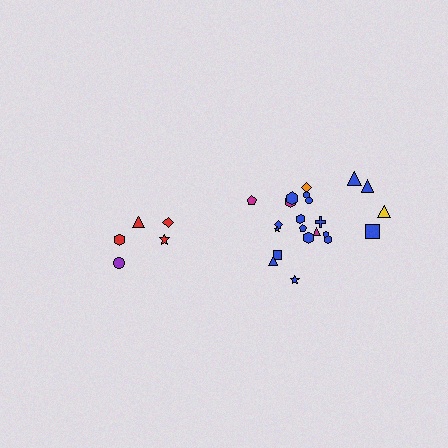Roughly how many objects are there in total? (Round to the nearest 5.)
Roughly 25 objects in total.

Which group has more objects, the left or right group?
The right group.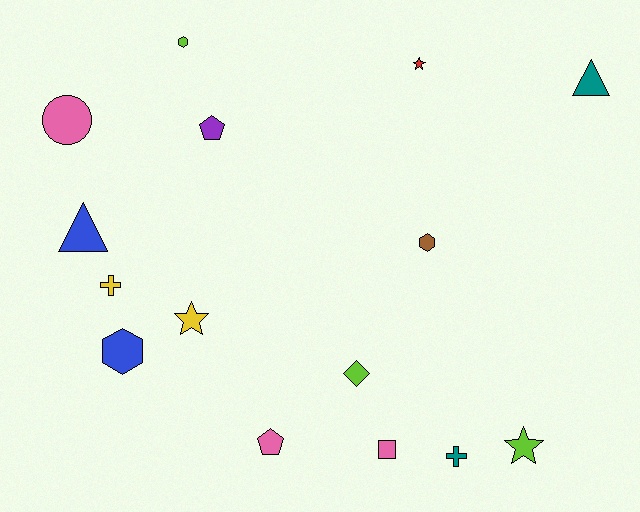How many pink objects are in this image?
There are 3 pink objects.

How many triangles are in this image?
There are 2 triangles.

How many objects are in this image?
There are 15 objects.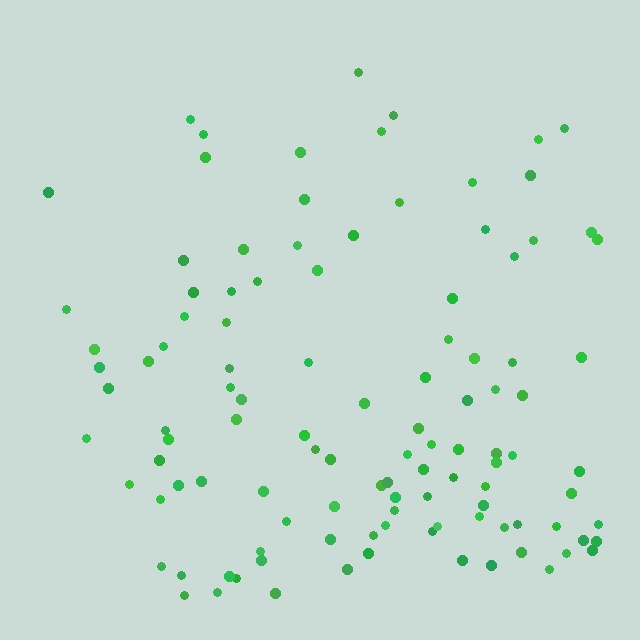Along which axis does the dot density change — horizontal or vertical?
Vertical.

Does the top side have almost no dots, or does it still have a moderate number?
Still a moderate number, just noticeably fewer than the bottom.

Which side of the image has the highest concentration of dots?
The bottom.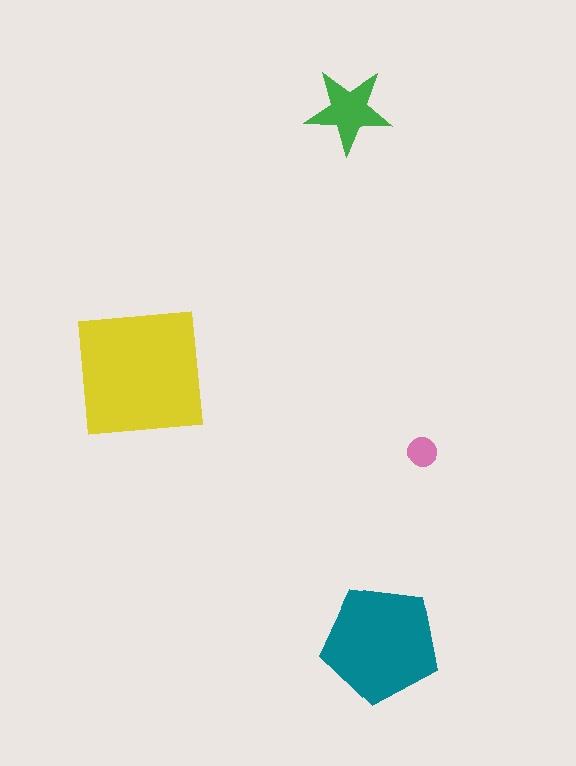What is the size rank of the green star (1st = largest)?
3rd.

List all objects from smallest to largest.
The pink circle, the green star, the teal pentagon, the yellow square.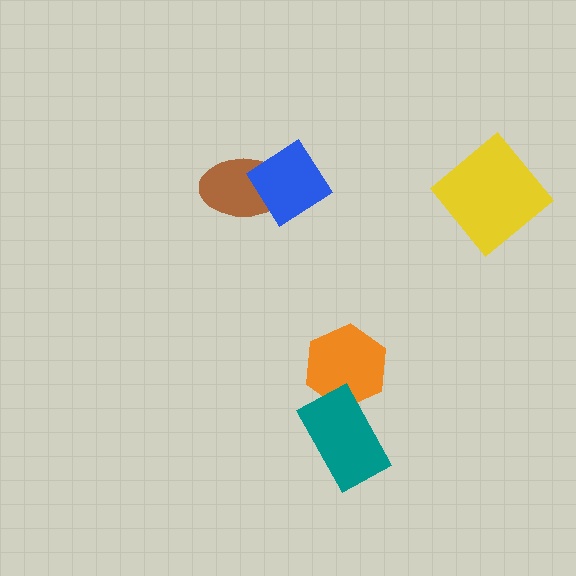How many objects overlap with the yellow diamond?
0 objects overlap with the yellow diamond.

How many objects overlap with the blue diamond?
1 object overlaps with the blue diamond.